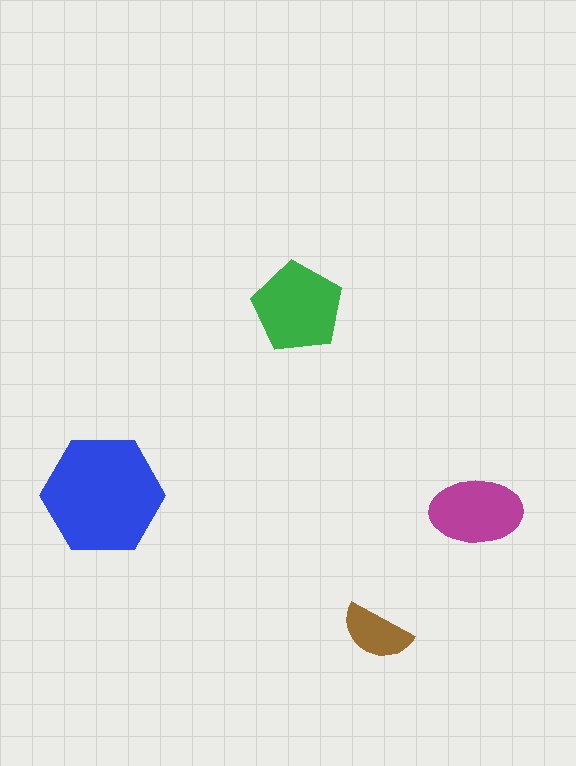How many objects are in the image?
There are 4 objects in the image.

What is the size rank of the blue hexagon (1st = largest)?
1st.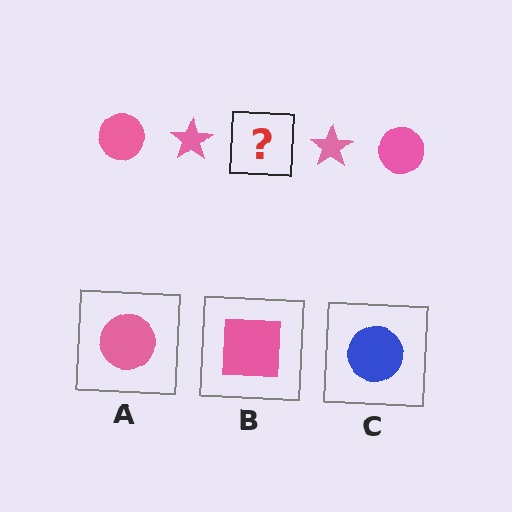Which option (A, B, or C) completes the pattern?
A.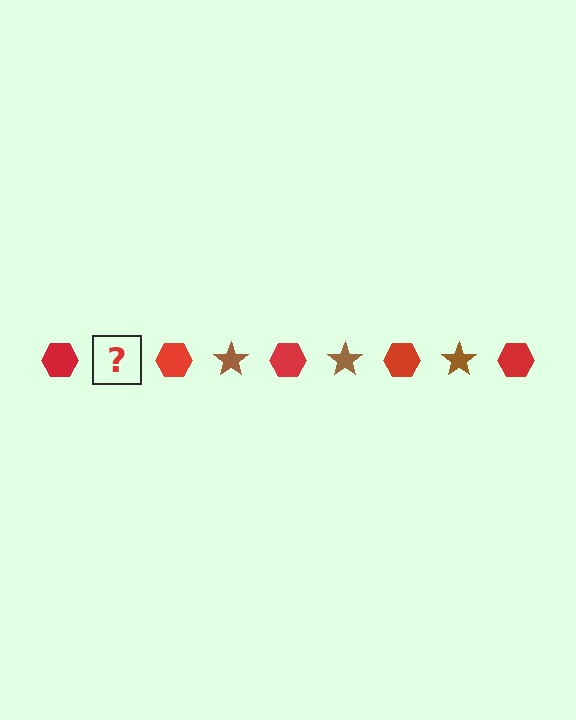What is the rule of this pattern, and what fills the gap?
The rule is that the pattern alternates between red hexagon and brown star. The gap should be filled with a brown star.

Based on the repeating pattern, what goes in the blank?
The blank should be a brown star.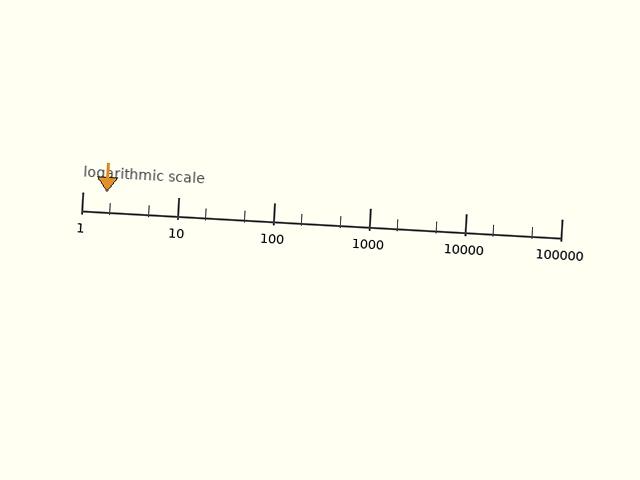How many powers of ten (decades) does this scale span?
The scale spans 5 decades, from 1 to 100000.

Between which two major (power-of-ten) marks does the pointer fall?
The pointer is between 1 and 10.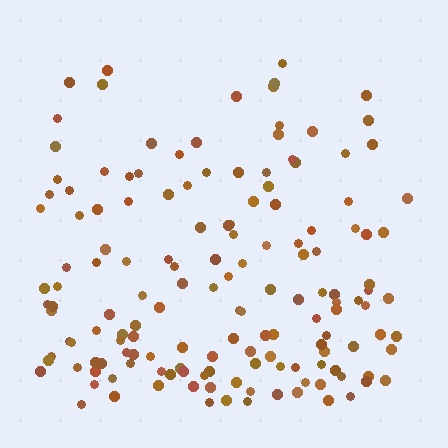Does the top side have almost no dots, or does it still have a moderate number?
Still a moderate number, just noticeably fewer than the bottom.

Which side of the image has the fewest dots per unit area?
The top.